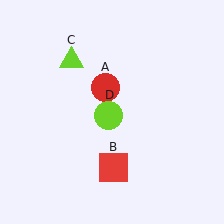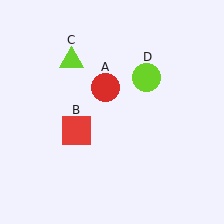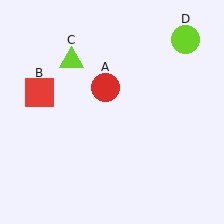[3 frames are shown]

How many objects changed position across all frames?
2 objects changed position: red square (object B), lime circle (object D).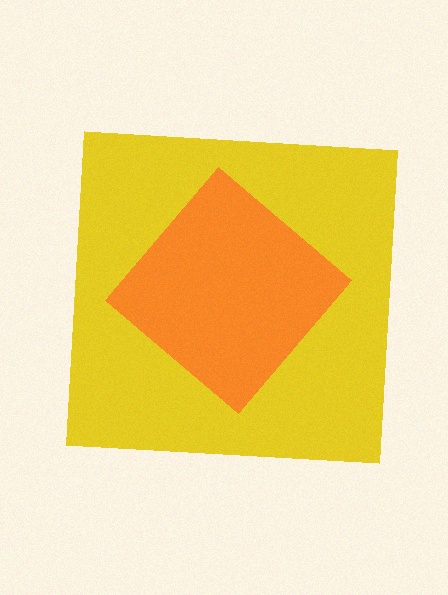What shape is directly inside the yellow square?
The orange diamond.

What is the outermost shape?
The yellow square.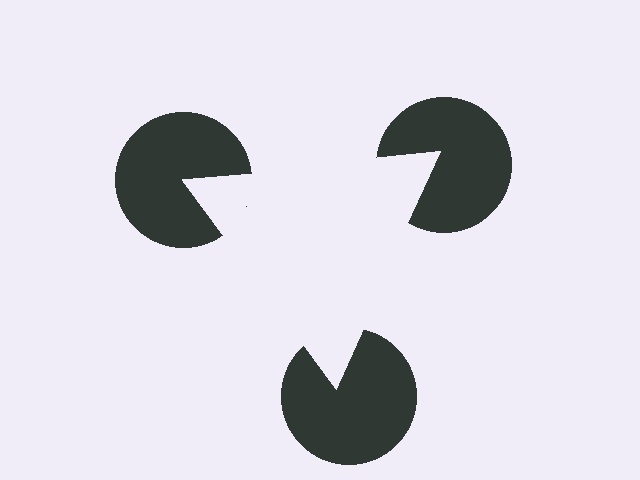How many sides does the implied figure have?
3 sides.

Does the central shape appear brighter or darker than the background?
It typically appears slightly brighter than the background, even though no actual brightness change is drawn.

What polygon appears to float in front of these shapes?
An illusory triangle — its edges are inferred from the aligned wedge cuts in the pac-man discs, not physically drawn.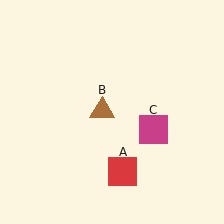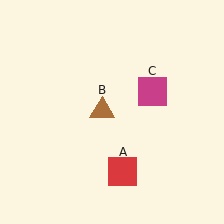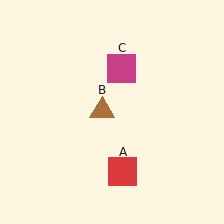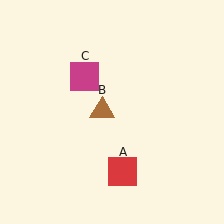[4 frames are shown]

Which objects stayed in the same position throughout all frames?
Red square (object A) and brown triangle (object B) remained stationary.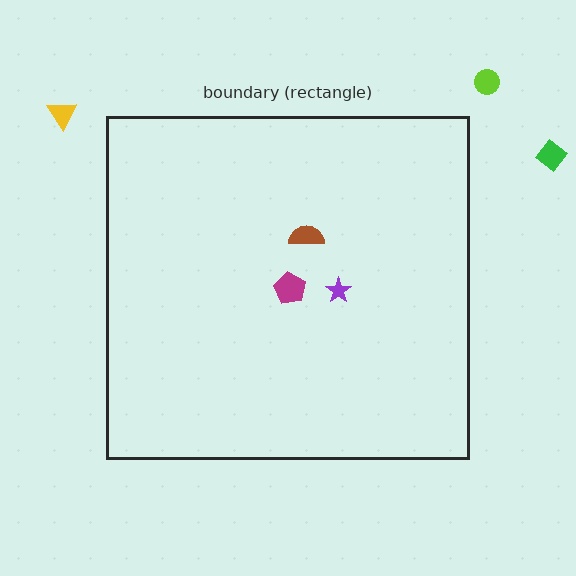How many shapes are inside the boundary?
3 inside, 3 outside.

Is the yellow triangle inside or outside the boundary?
Outside.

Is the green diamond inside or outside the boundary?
Outside.